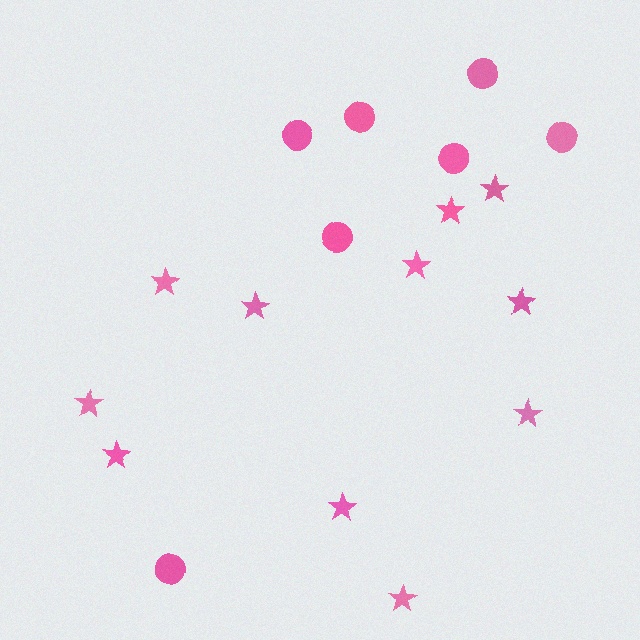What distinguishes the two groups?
There are 2 groups: one group of circles (7) and one group of stars (11).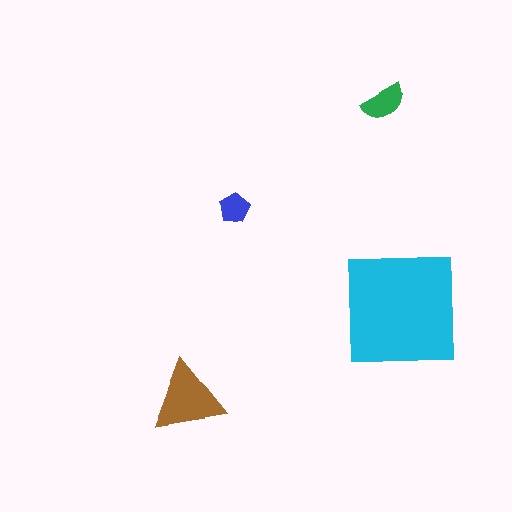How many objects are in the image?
There are 4 objects in the image.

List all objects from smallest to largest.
The blue pentagon, the green semicircle, the brown triangle, the cyan square.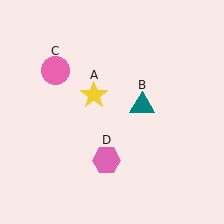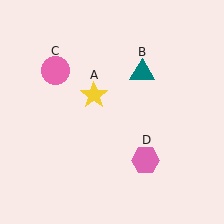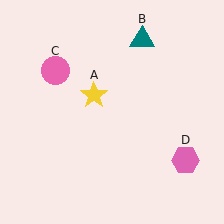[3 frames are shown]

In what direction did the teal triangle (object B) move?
The teal triangle (object B) moved up.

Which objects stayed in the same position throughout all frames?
Yellow star (object A) and pink circle (object C) remained stationary.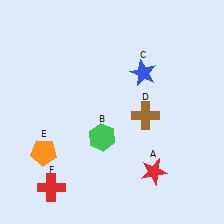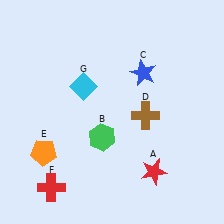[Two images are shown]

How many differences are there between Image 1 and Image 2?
There is 1 difference between the two images.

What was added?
A cyan diamond (G) was added in Image 2.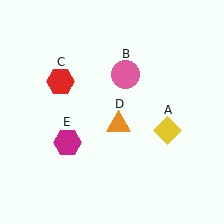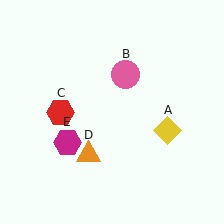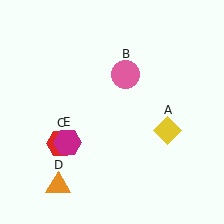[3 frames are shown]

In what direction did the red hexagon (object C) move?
The red hexagon (object C) moved down.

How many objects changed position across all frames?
2 objects changed position: red hexagon (object C), orange triangle (object D).